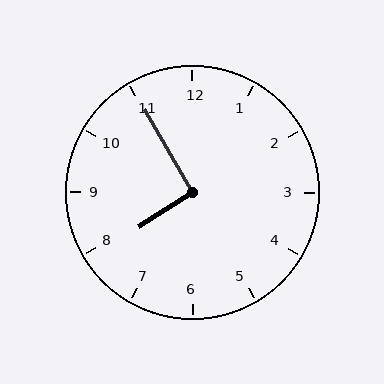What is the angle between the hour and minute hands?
Approximately 92 degrees.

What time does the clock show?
7:55.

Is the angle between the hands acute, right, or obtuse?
It is right.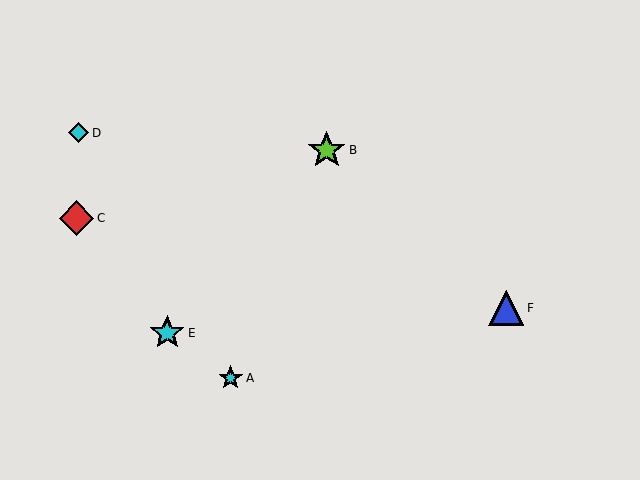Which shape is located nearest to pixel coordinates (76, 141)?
The cyan diamond (labeled D) at (79, 133) is nearest to that location.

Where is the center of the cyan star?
The center of the cyan star is at (231, 378).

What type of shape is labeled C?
Shape C is a red diamond.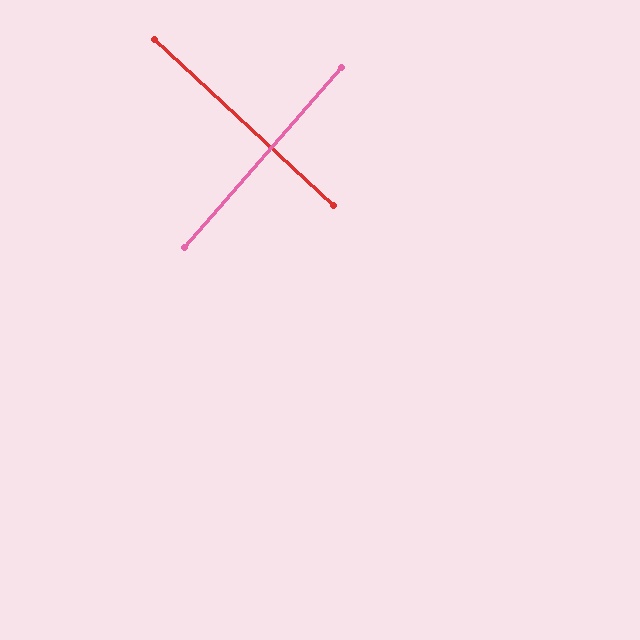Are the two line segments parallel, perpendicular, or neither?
Perpendicular — they meet at approximately 88°.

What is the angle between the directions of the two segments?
Approximately 88 degrees.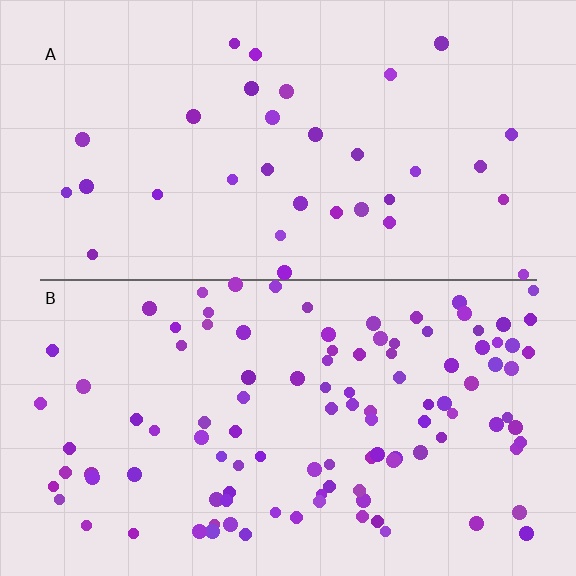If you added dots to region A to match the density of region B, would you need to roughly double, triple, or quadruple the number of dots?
Approximately triple.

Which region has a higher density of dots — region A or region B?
B (the bottom).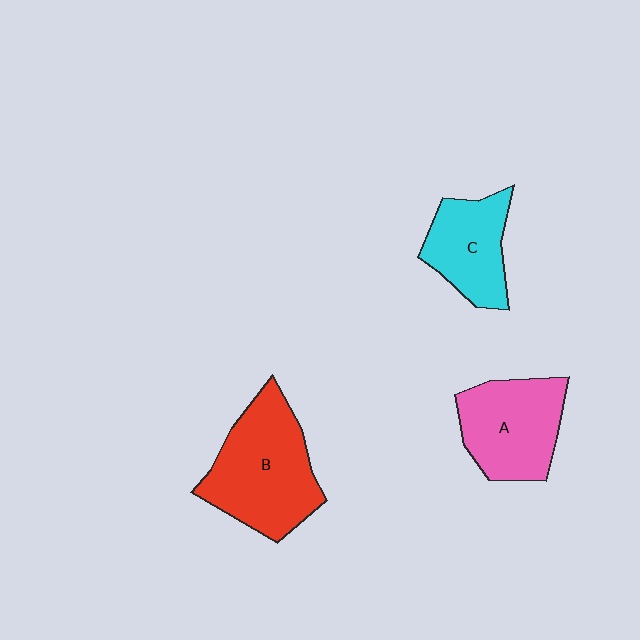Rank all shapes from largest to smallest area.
From largest to smallest: B (red), A (pink), C (cyan).